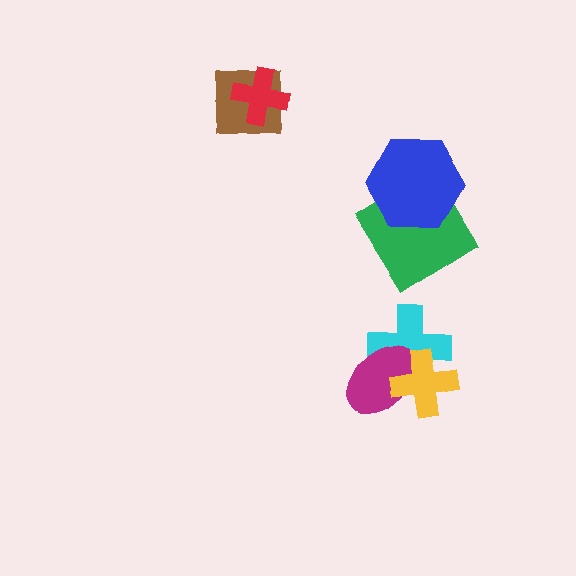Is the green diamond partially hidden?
Yes, it is partially covered by another shape.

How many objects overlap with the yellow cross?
2 objects overlap with the yellow cross.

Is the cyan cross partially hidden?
Yes, it is partially covered by another shape.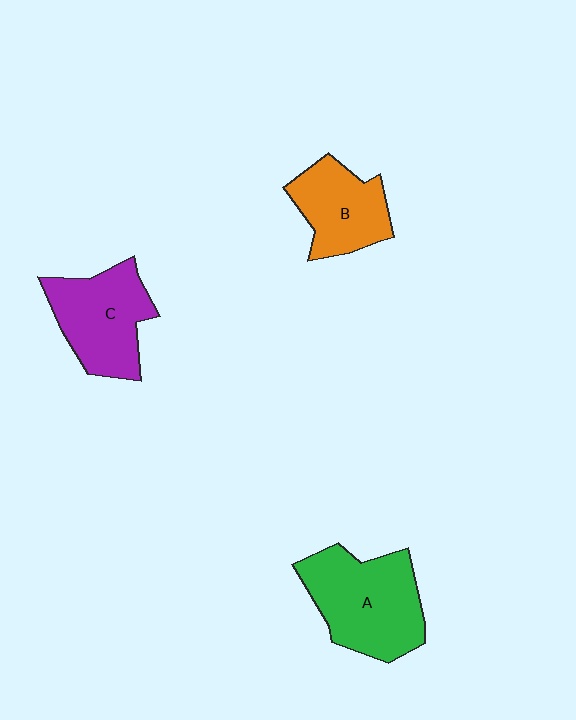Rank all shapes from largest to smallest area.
From largest to smallest: A (green), C (purple), B (orange).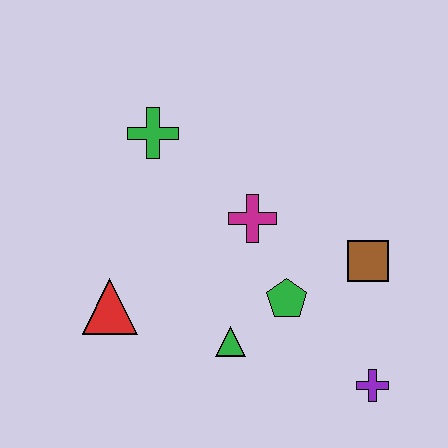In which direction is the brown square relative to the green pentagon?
The brown square is to the right of the green pentagon.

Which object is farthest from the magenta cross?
The purple cross is farthest from the magenta cross.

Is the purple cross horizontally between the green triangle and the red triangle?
No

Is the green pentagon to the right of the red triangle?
Yes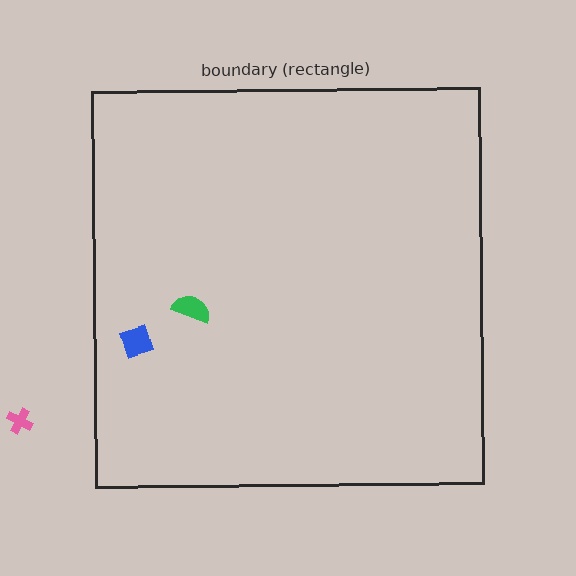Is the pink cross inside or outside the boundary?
Outside.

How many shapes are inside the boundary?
2 inside, 1 outside.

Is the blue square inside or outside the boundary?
Inside.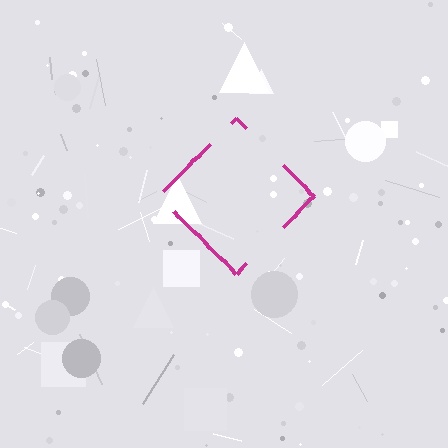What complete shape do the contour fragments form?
The contour fragments form a diamond.